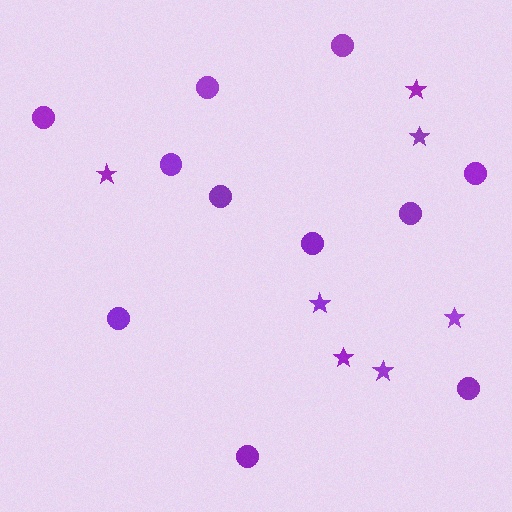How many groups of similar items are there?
There are 2 groups: one group of stars (7) and one group of circles (11).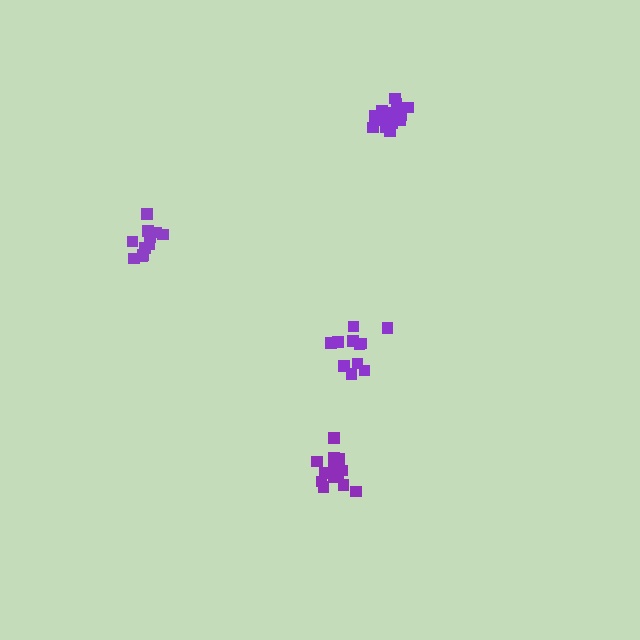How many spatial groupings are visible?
There are 4 spatial groupings.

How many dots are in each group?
Group 1: 15 dots, Group 2: 11 dots, Group 3: 13 dots, Group 4: 11 dots (50 total).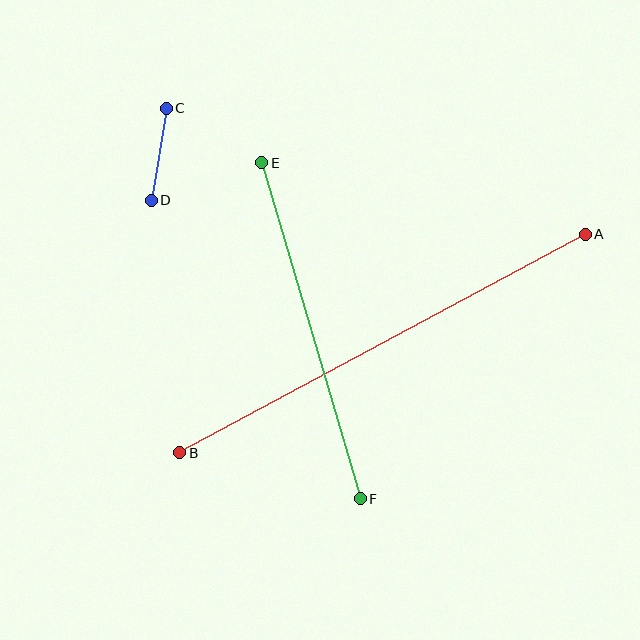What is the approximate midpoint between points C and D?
The midpoint is at approximately (159, 154) pixels.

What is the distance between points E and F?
The distance is approximately 351 pixels.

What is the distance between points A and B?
The distance is approximately 461 pixels.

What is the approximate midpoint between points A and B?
The midpoint is at approximately (383, 343) pixels.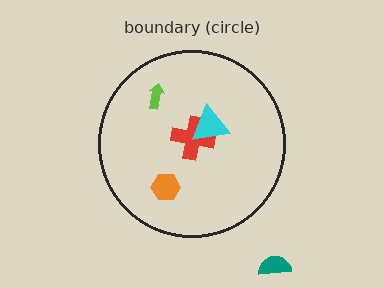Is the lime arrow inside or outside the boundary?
Inside.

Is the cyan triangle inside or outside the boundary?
Inside.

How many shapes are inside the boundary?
4 inside, 1 outside.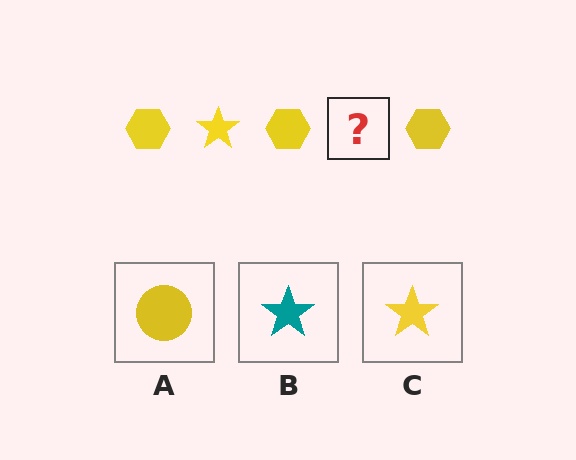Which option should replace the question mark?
Option C.